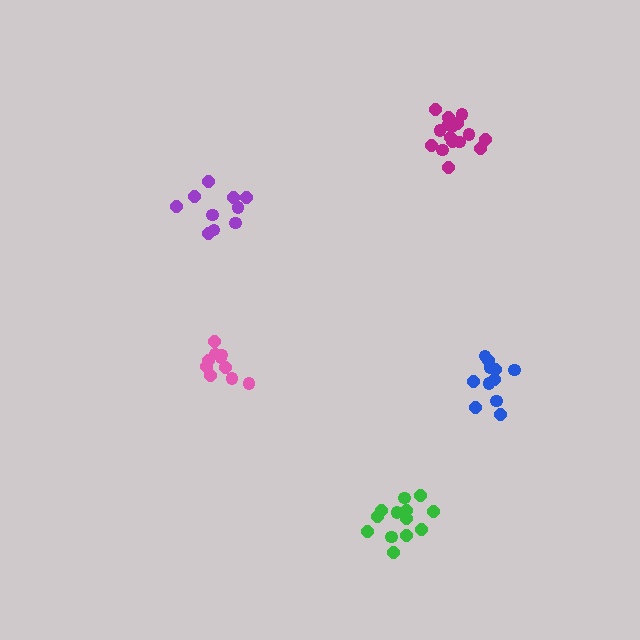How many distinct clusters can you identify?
There are 5 distinct clusters.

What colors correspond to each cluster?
The clusters are colored: purple, magenta, green, pink, blue.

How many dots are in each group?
Group 1: 10 dots, Group 2: 16 dots, Group 3: 13 dots, Group 4: 10 dots, Group 5: 11 dots (60 total).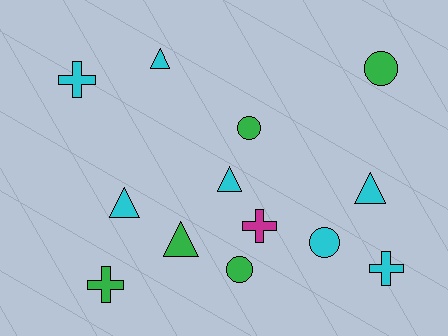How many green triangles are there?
There is 1 green triangle.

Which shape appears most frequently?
Triangle, with 5 objects.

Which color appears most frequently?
Cyan, with 7 objects.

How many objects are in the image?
There are 13 objects.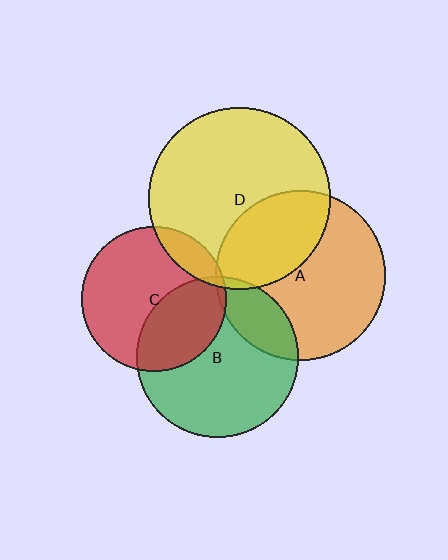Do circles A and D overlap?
Yes.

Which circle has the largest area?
Circle D (yellow).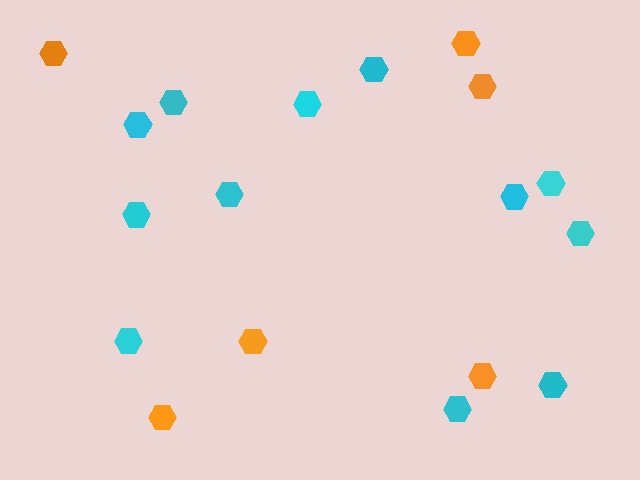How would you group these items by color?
There are 2 groups: one group of cyan hexagons (12) and one group of orange hexagons (6).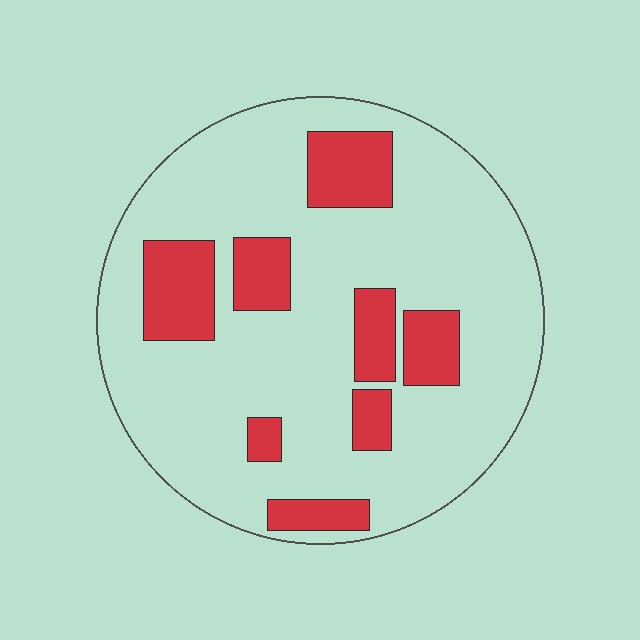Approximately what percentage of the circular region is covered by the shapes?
Approximately 20%.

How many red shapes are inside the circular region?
8.